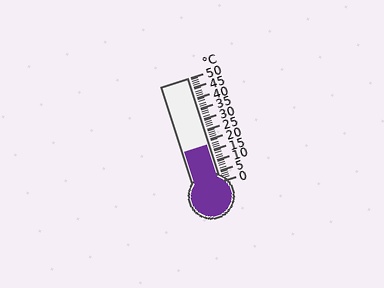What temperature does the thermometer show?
The thermometer shows approximately 18°C.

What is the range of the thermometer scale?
The thermometer scale ranges from 0°C to 50°C.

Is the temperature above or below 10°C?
The temperature is above 10°C.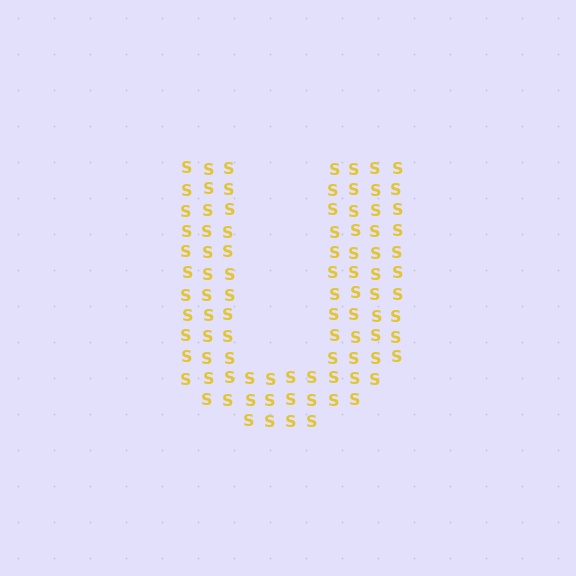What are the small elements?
The small elements are letter S's.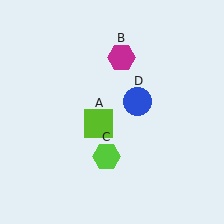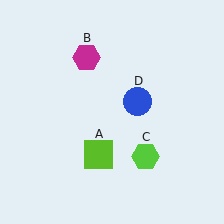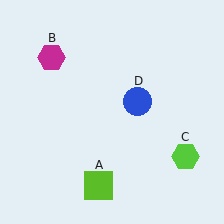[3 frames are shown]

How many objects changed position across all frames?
3 objects changed position: lime square (object A), magenta hexagon (object B), lime hexagon (object C).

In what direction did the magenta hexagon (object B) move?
The magenta hexagon (object B) moved left.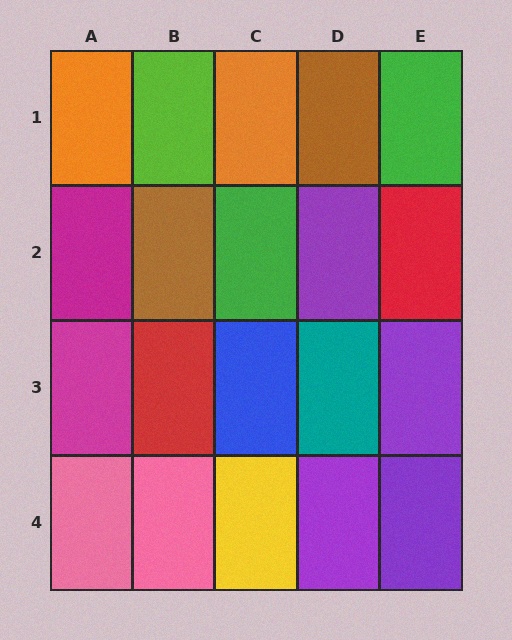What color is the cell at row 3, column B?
Red.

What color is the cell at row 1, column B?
Lime.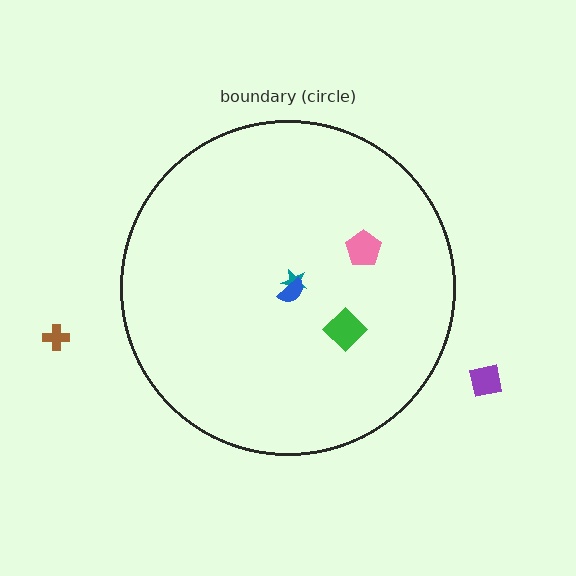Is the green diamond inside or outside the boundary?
Inside.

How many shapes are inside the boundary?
4 inside, 2 outside.